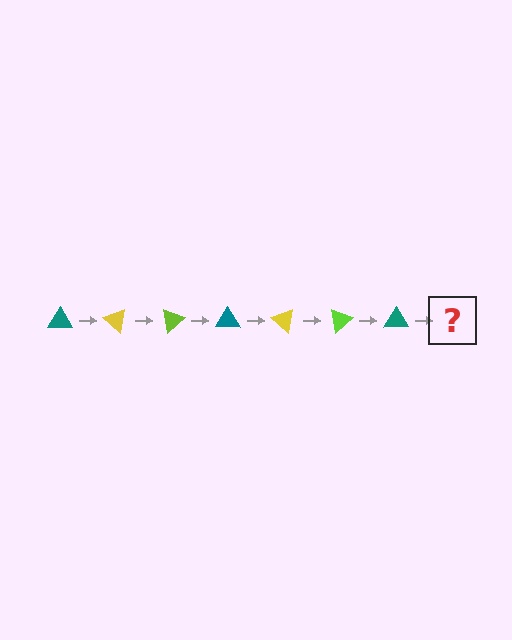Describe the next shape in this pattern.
It should be a yellow triangle, rotated 280 degrees from the start.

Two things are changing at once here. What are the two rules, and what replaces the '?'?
The two rules are that it rotates 40 degrees each step and the color cycles through teal, yellow, and lime. The '?' should be a yellow triangle, rotated 280 degrees from the start.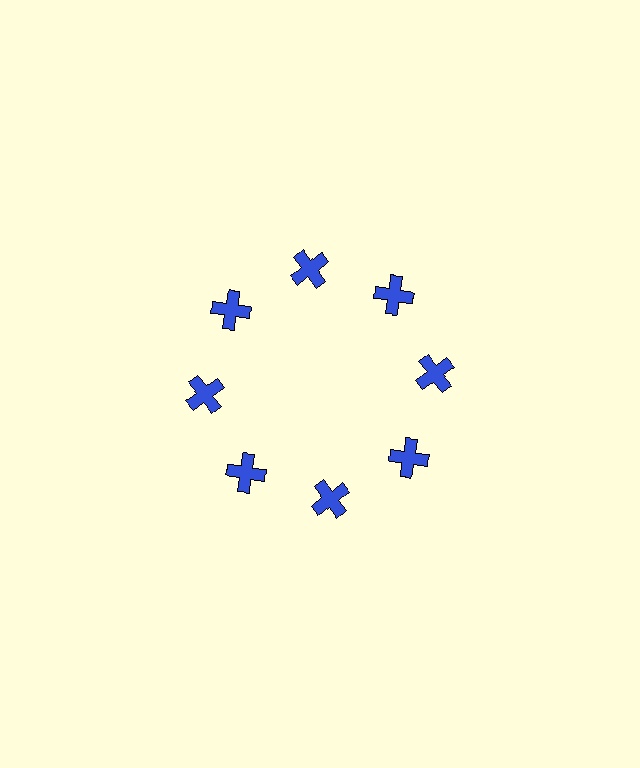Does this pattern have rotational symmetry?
Yes, this pattern has 8-fold rotational symmetry. It looks the same after rotating 45 degrees around the center.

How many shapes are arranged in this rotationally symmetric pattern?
There are 8 shapes, arranged in 8 groups of 1.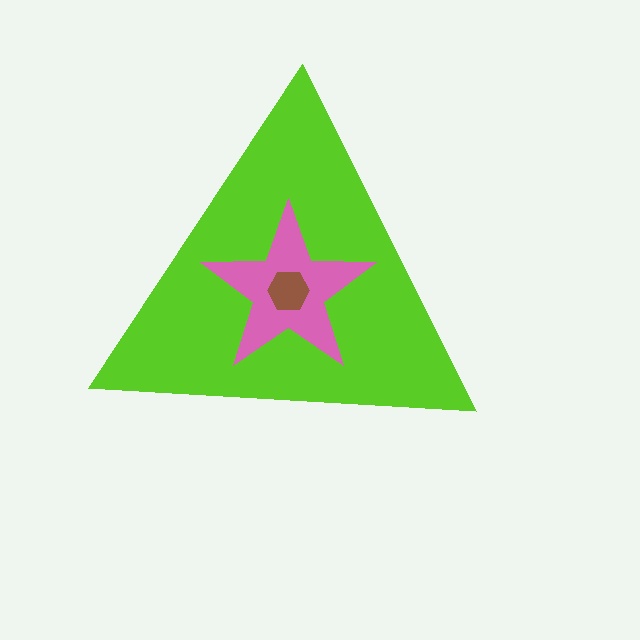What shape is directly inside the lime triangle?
The pink star.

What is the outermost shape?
The lime triangle.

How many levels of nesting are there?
3.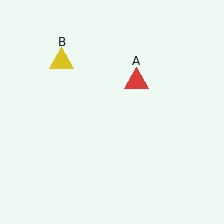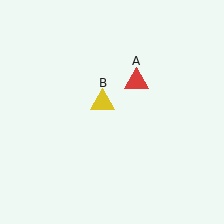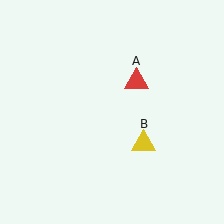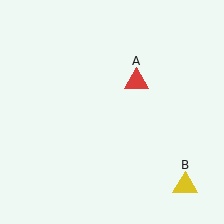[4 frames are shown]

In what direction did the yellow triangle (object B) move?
The yellow triangle (object B) moved down and to the right.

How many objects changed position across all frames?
1 object changed position: yellow triangle (object B).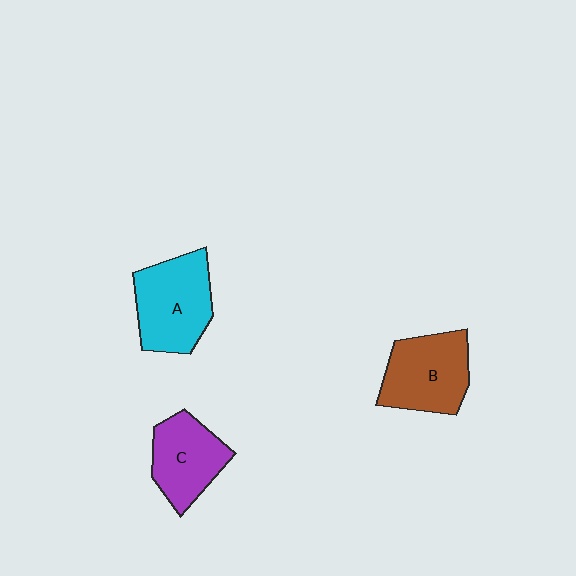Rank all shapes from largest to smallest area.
From largest to smallest: A (cyan), B (brown), C (purple).